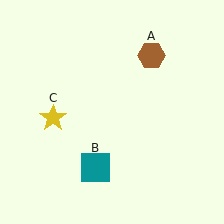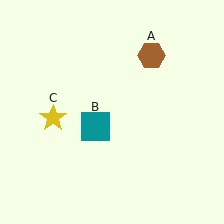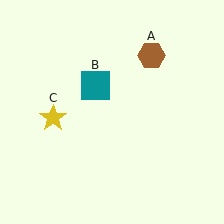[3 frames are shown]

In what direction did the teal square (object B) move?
The teal square (object B) moved up.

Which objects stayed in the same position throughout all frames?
Brown hexagon (object A) and yellow star (object C) remained stationary.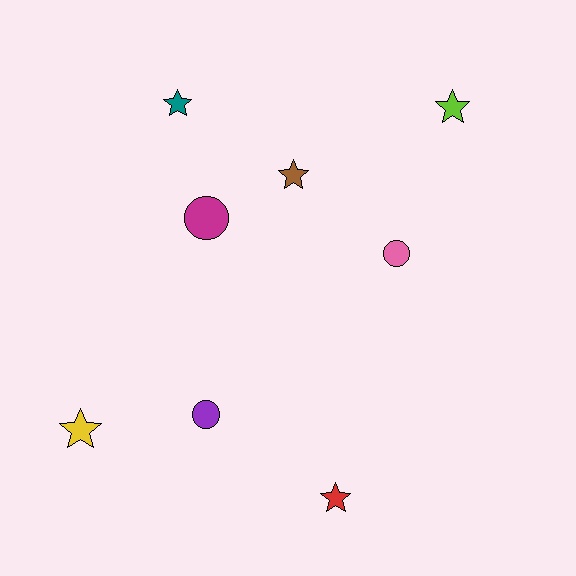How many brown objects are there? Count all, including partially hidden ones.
There is 1 brown object.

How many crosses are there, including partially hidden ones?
There are no crosses.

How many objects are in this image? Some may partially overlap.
There are 8 objects.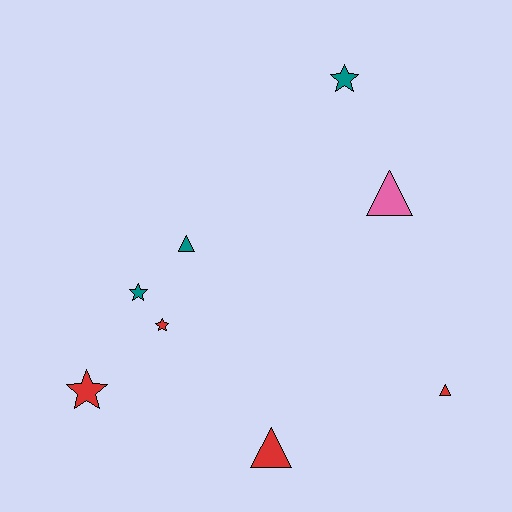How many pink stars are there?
There are no pink stars.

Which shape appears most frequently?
Star, with 4 objects.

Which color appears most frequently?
Red, with 4 objects.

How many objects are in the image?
There are 8 objects.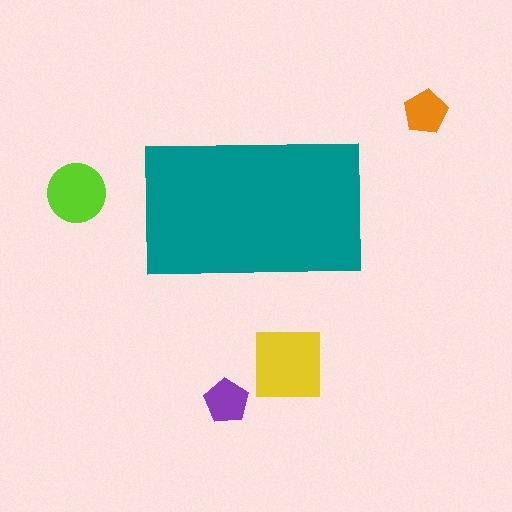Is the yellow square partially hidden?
No, the yellow square is fully visible.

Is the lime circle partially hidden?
No, the lime circle is fully visible.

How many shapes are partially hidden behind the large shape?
0 shapes are partially hidden.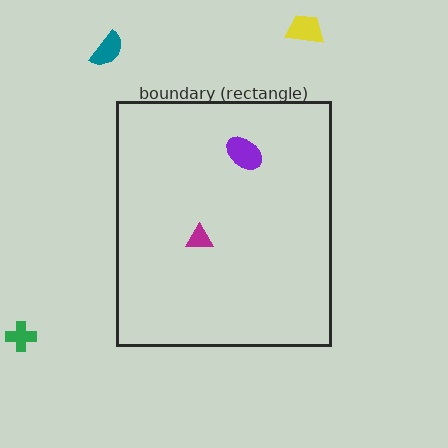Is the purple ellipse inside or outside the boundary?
Inside.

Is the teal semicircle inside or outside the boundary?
Outside.